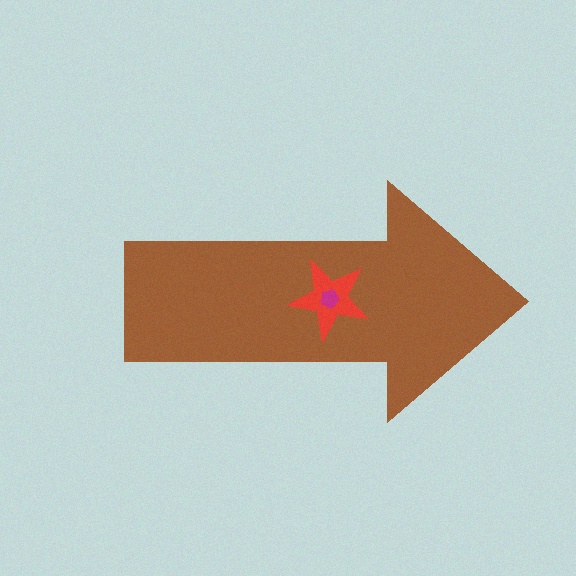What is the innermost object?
The magenta pentagon.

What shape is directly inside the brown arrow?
The red star.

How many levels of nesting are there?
3.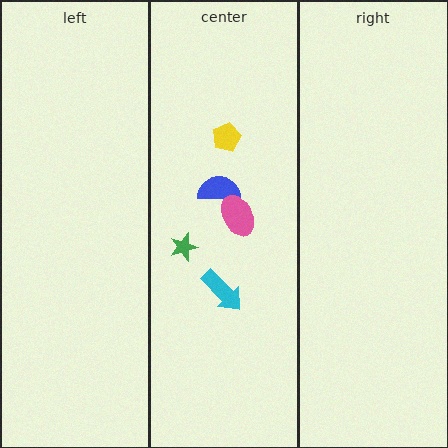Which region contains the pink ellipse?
The center region.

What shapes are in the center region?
The cyan arrow, the green star, the blue semicircle, the yellow pentagon, the pink ellipse.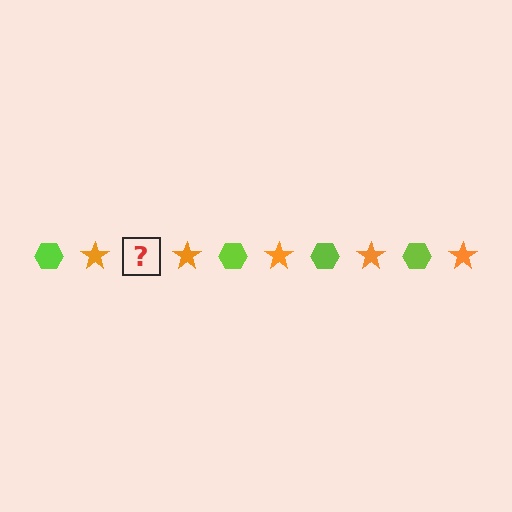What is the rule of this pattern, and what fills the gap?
The rule is that the pattern alternates between lime hexagon and orange star. The gap should be filled with a lime hexagon.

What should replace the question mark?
The question mark should be replaced with a lime hexagon.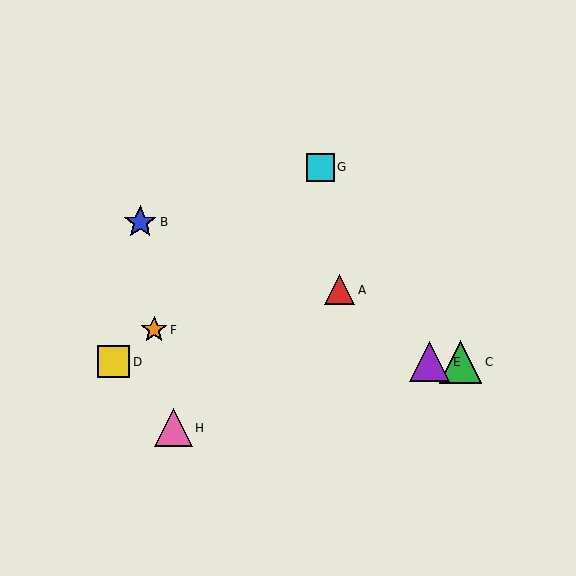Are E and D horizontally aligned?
Yes, both are at y≈362.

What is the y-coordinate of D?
Object D is at y≈362.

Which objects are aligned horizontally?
Objects C, D, E are aligned horizontally.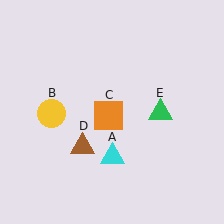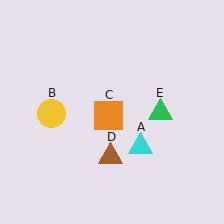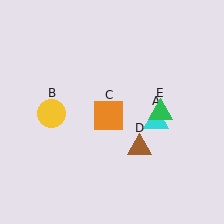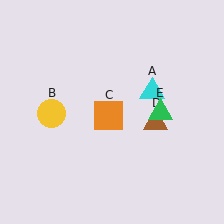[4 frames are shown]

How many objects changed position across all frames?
2 objects changed position: cyan triangle (object A), brown triangle (object D).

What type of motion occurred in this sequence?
The cyan triangle (object A), brown triangle (object D) rotated counterclockwise around the center of the scene.